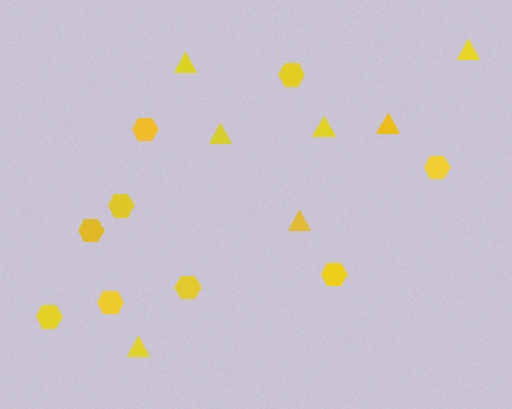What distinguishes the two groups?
There are 2 groups: one group of hexagons (9) and one group of triangles (7).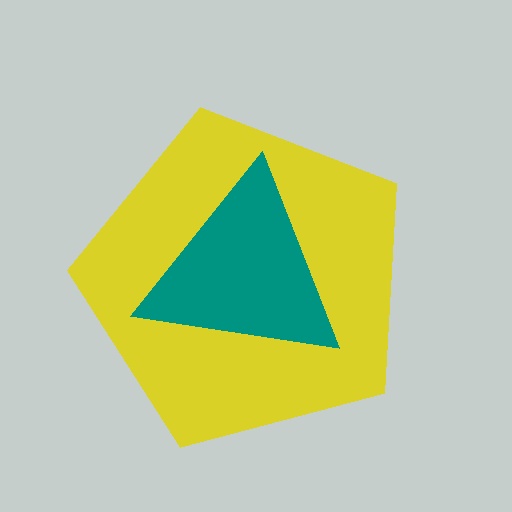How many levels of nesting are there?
2.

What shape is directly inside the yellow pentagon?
The teal triangle.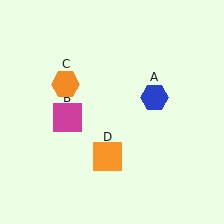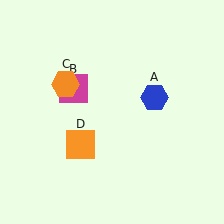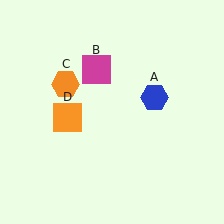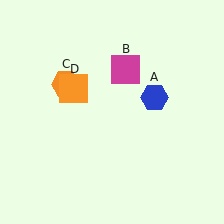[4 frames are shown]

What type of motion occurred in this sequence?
The magenta square (object B), orange square (object D) rotated clockwise around the center of the scene.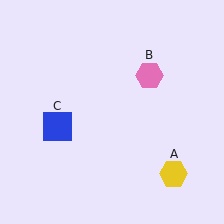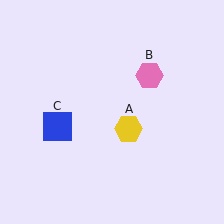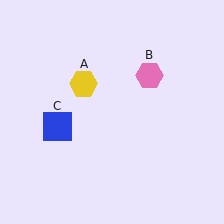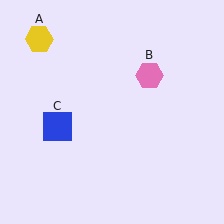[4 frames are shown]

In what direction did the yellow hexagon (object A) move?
The yellow hexagon (object A) moved up and to the left.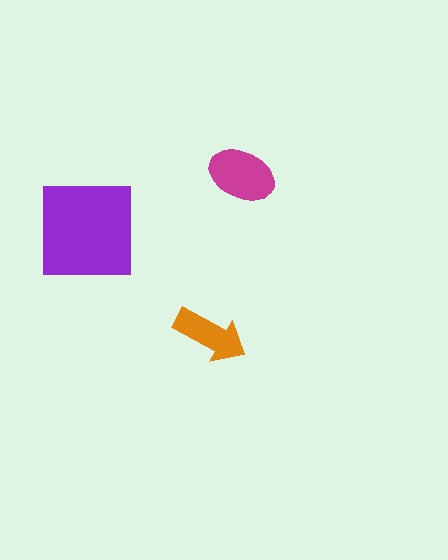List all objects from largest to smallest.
The purple square, the magenta ellipse, the orange arrow.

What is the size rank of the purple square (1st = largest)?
1st.